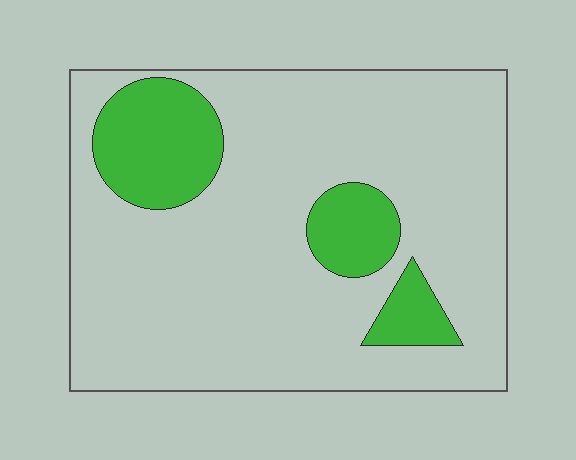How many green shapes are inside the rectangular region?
3.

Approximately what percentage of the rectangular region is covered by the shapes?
Approximately 20%.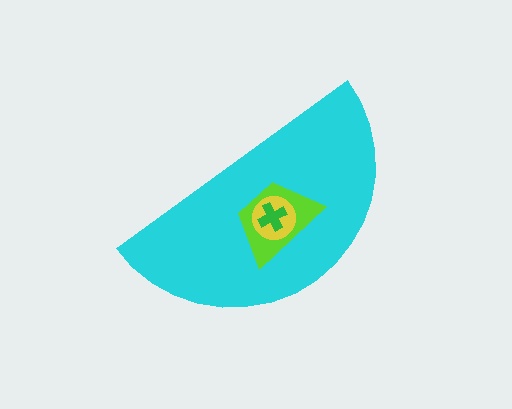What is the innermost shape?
The green cross.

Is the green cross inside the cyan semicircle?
Yes.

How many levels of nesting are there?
4.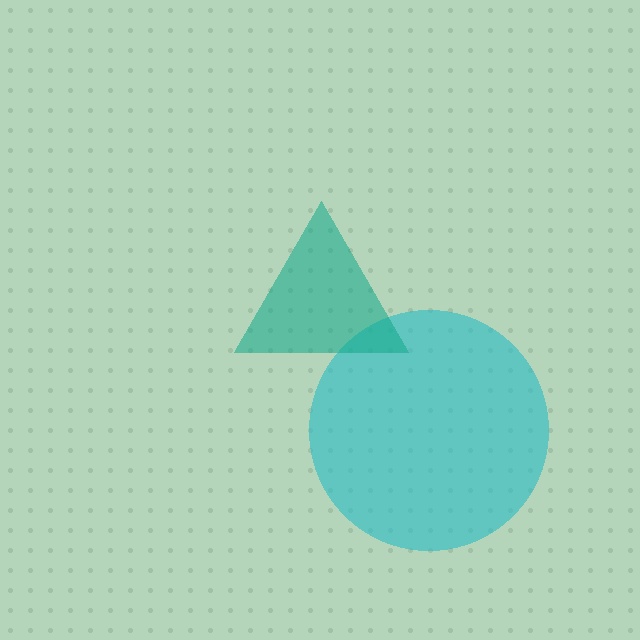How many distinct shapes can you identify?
There are 2 distinct shapes: a cyan circle, a teal triangle.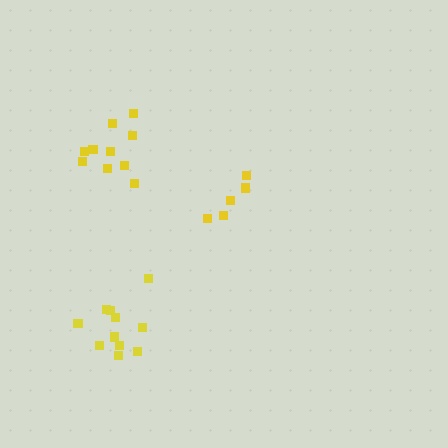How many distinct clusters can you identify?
There are 3 distinct clusters.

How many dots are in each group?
Group 1: 5 dots, Group 2: 10 dots, Group 3: 11 dots (26 total).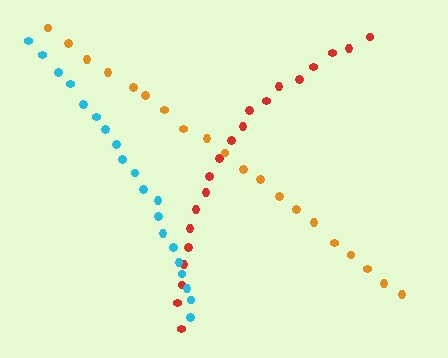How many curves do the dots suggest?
There are 3 distinct paths.